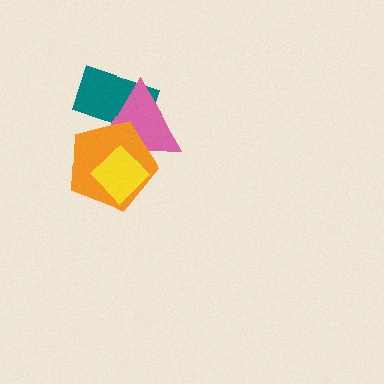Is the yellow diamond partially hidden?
No, no other shape covers it.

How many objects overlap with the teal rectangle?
2 objects overlap with the teal rectangle.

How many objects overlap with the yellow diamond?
2 objects overlap with the yellow diamond.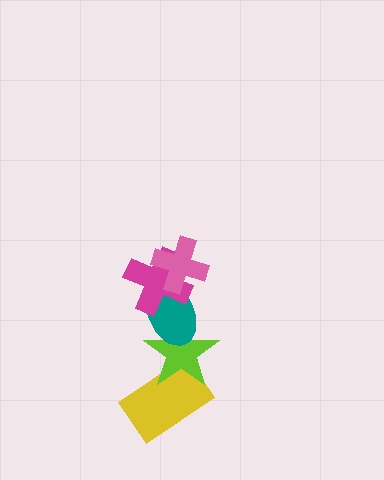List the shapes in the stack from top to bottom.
From top to bottom: the pink cross, the magenta cross, the teal ellipse, the lime star, the yellow rectangle.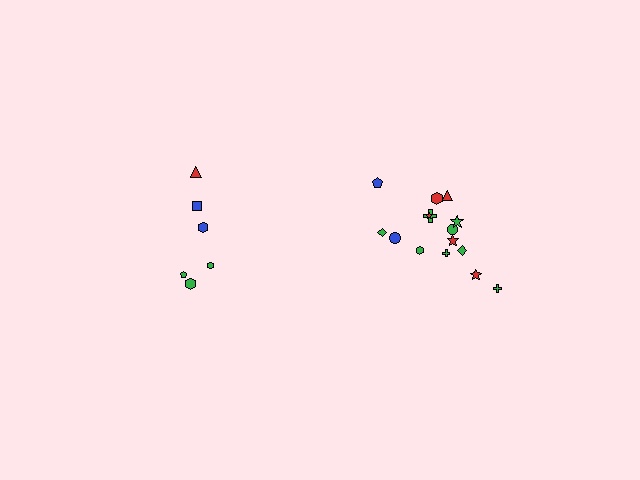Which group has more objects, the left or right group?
The right group.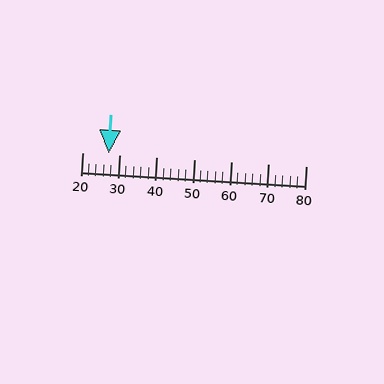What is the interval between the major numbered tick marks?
The major tick marks are spaced 10 units apart.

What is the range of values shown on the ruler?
The ruler shows values from 20 to 80.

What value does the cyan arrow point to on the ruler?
The cyan arrow points to approximately 27.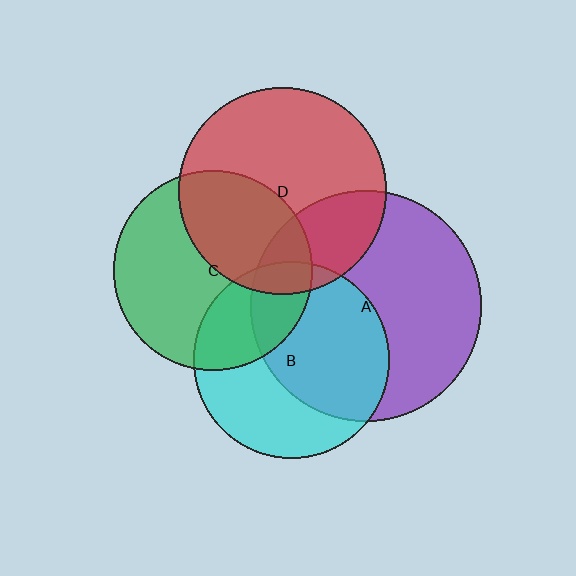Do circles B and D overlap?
Yes.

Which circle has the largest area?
Circle A (purple).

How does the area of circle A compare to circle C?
Approximately 1.3 times.